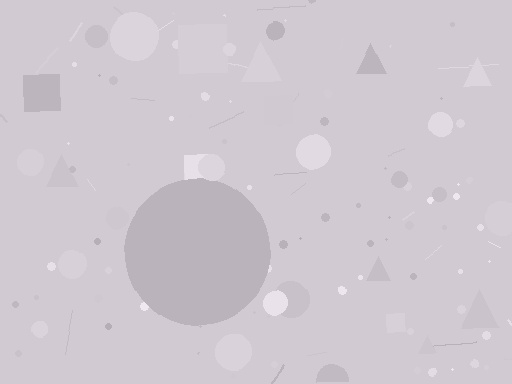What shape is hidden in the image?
A circle is hidden in the image.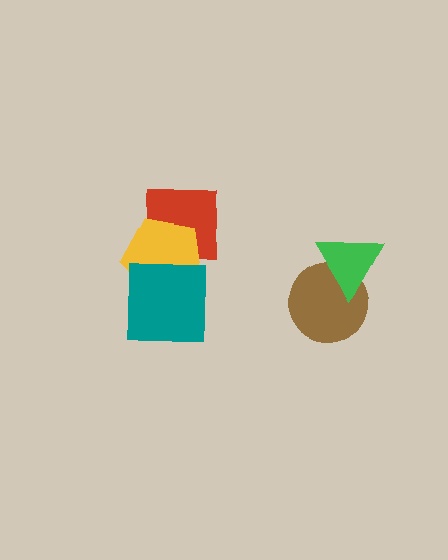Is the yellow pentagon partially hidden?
Yes, it is partially covered by another shape.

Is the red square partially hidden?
Yes, it is partially covered by another shape.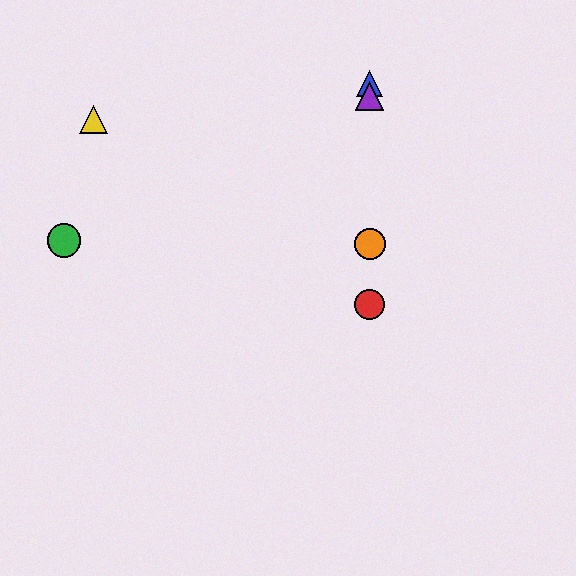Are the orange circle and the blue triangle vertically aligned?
Yes, both are at x≈370.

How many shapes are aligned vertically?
4 shapes (the red circle, the blue triangle, the purple triangle, the orange circle) are aligned vertically.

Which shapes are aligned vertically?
The red circle, the blue triangle, the purple triangle, the orange circle are aligned vertically.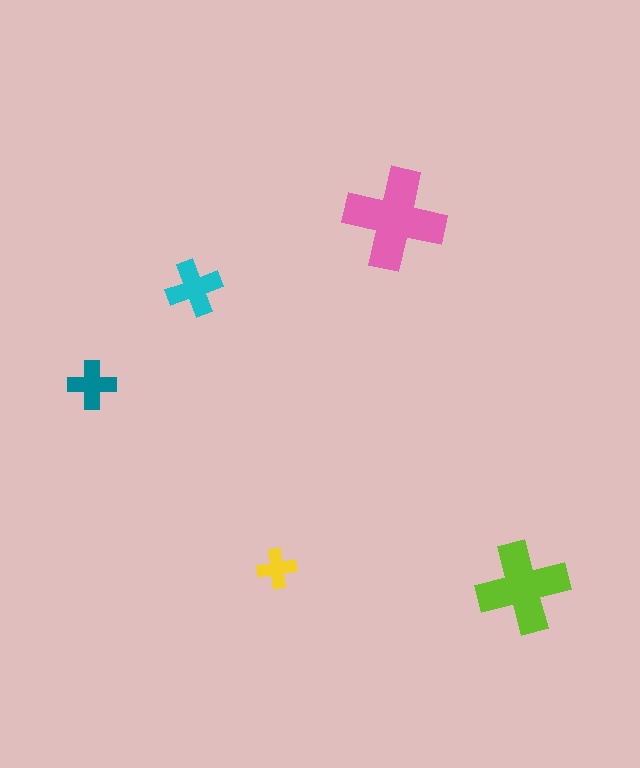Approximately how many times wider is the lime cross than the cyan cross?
About 1.5 times wider.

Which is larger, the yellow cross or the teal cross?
The teal one.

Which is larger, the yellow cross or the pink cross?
The pink one.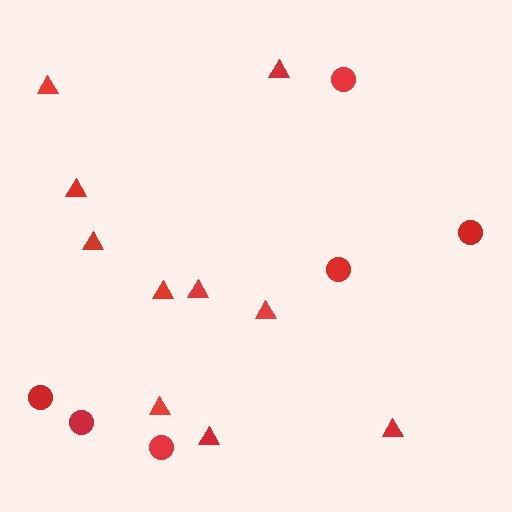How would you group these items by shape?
There are 2 groups: one group of triangles (10) and one group of circles (6).